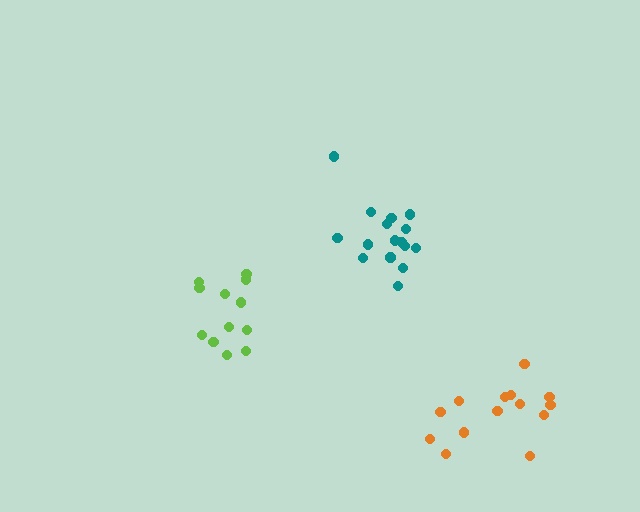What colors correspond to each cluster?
The clusters are colored: teal, lime, orange.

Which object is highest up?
The teal cluster is topmost.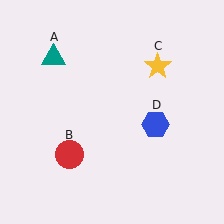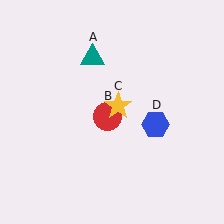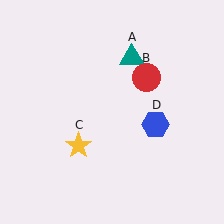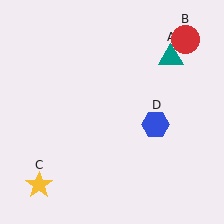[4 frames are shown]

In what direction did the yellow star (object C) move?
The yellow star (object C) moved down and to the left.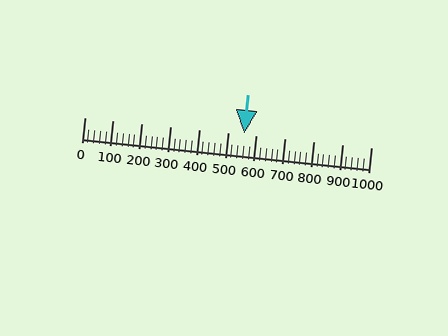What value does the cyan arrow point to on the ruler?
The cyan arrow points to approximately 558.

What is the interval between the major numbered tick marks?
The major tick marks are spaced 100 units apart.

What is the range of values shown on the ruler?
The ruler shows values from 0 to 1000.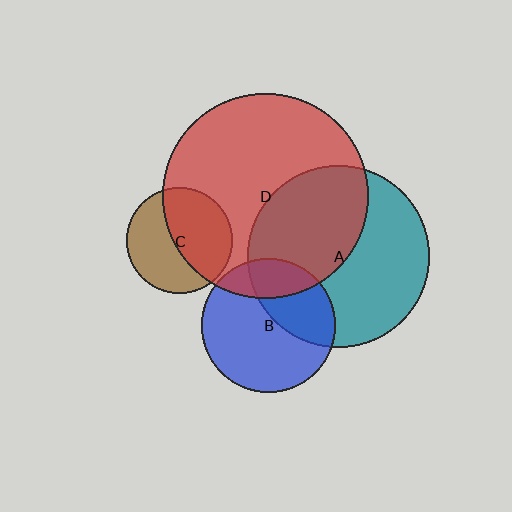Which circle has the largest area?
Circle D (red).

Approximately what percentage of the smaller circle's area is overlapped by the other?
Approximately 35%.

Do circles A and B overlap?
Yes.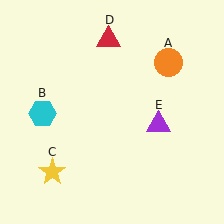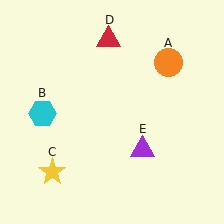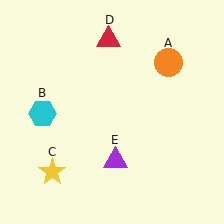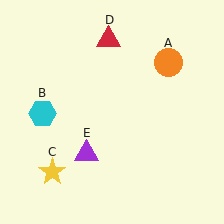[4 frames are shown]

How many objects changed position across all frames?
1 object changed position: purple triangle (object E).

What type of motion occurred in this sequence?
The purple triangle (object E) rotated clockwise around the center of the scene.